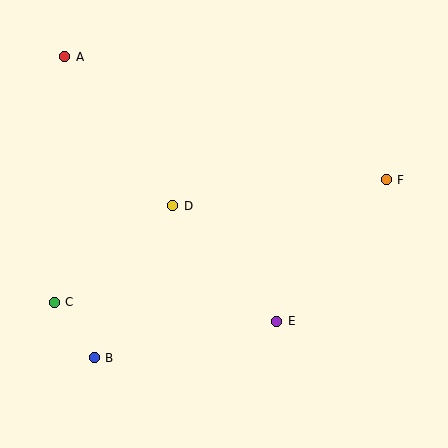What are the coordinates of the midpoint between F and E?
The midpoint between F and E is at (331, 251).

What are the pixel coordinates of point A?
Point A is at (65, 57).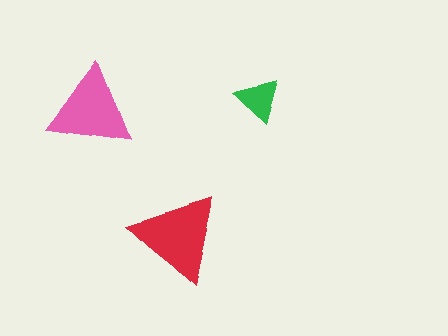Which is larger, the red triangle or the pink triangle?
The red one.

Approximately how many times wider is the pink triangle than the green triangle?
About 2 times wider.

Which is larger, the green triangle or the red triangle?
The red one.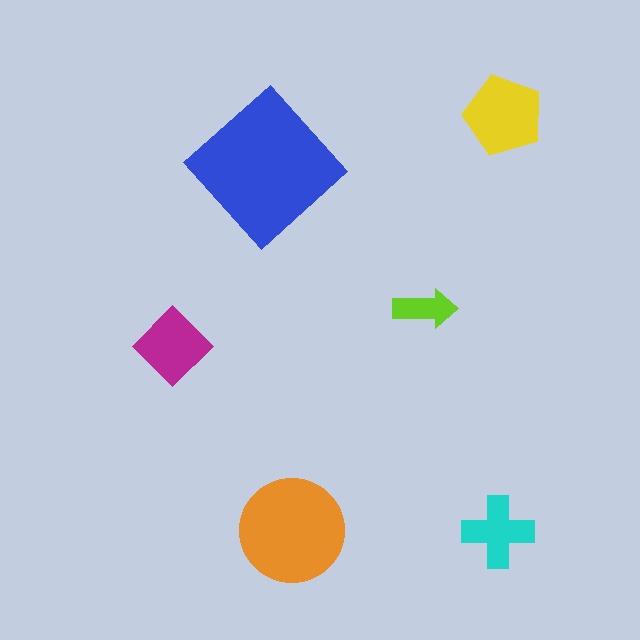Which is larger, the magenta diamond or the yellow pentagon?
The yellow pentagon.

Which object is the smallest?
The lime arrow.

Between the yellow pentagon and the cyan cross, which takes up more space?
The yellow pentagon.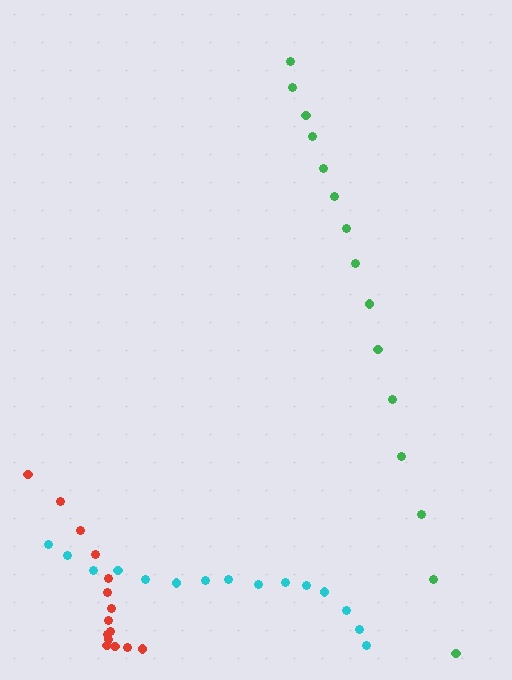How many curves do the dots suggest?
There are 3 distinct paths.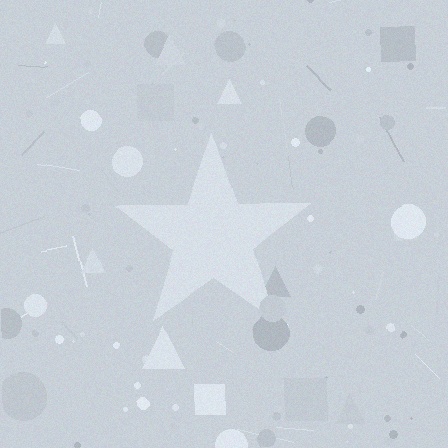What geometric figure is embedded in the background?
A star is embedded in the background.